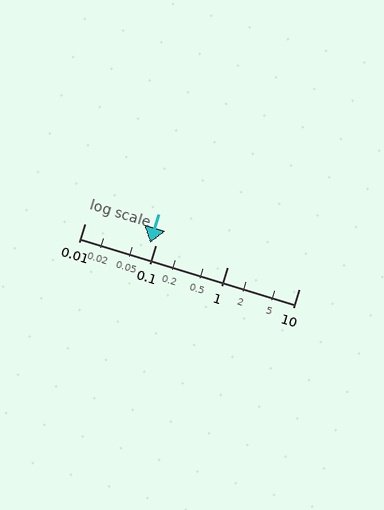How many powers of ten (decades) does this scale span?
The scale spans 3 decades, from 0.01 to 10.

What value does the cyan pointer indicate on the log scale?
The pointer indicates approximately 0.083.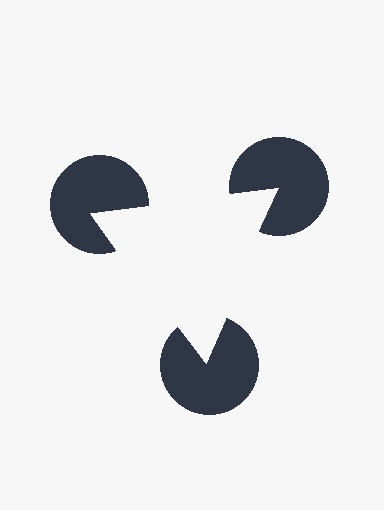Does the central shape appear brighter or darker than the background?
It typically appears slightly brighter than the background, even though no actual brightness change is drawn.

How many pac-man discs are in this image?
There are 3 — one at each vertex of the illusory triangle.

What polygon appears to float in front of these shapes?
An illusory triangle — its edges are inferred from the aligned wedge cuts in the pac-man discs, not physically drawn.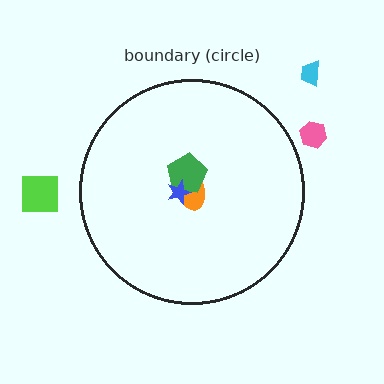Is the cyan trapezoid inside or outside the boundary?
Outside.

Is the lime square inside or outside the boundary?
Outside.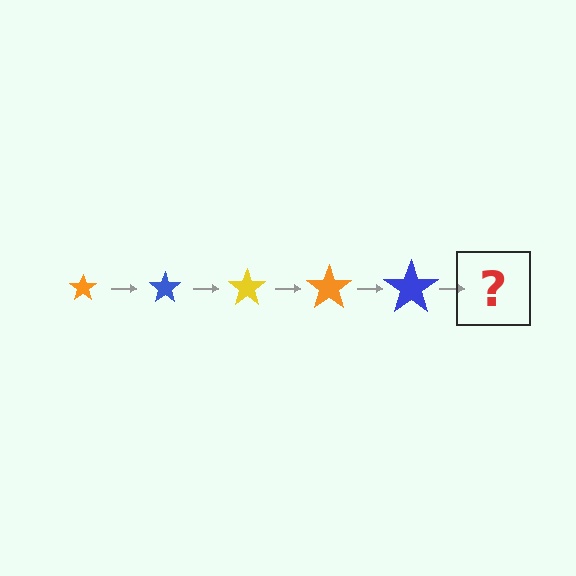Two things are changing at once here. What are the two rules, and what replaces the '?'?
The two rules are that the star grows larger each step and the color cycles through orange, blue, and yellow. The '?' should be a yellow star, larger than the previous one.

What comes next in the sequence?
The next element should be a yellow star, larger than the previous one.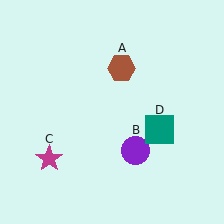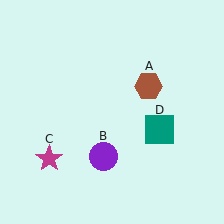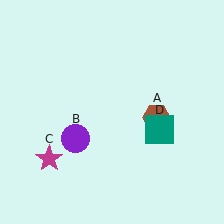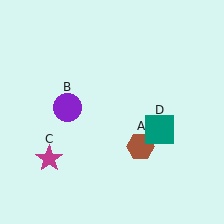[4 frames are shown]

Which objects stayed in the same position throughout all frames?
Magenta star (object C) and teal square (object D) remained stationary.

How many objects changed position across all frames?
2 objects changed position: brown hexagon (object A), purple circle (object B).